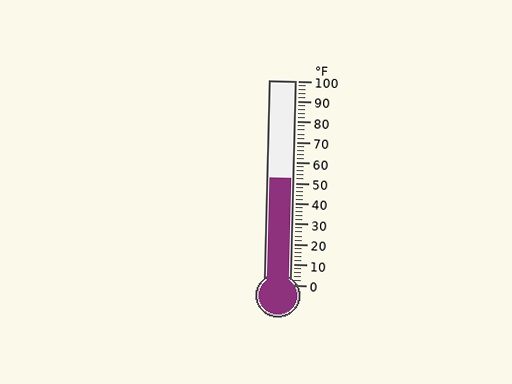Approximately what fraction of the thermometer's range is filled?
The thermometer is filled to approximately 50% of its range.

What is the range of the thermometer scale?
The thermometer scale ranges from 0°F to 100°F.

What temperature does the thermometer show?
The thermometer shows approximately 52°F.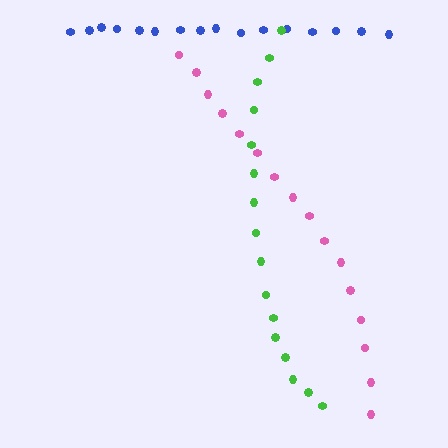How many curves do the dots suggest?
There are 3 distinct paths.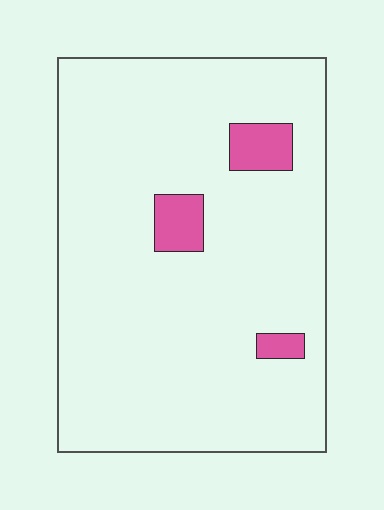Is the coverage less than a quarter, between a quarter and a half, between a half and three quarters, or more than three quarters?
Less than a quarter.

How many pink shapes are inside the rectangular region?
3.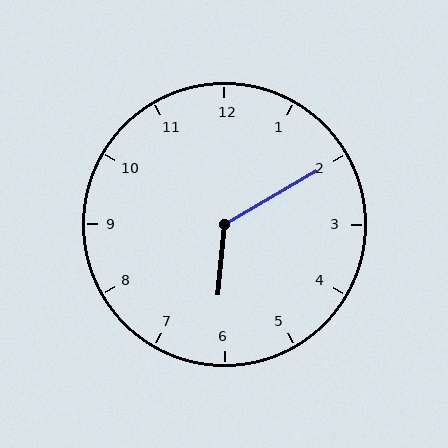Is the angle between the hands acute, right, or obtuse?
It is obtuse.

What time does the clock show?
6:10.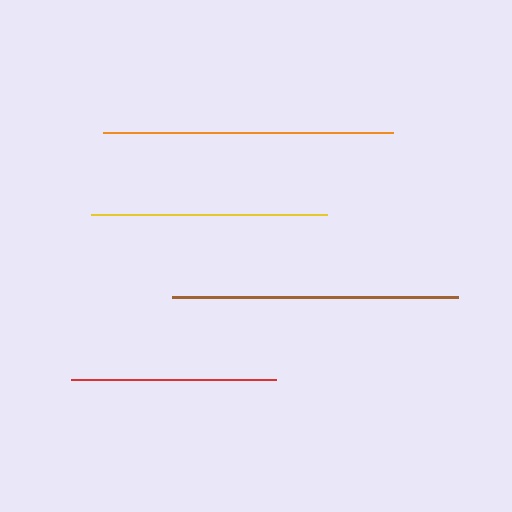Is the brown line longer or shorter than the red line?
The brown line is longer than the red line.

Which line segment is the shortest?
The red line is the shortest at approximately 205 pixels.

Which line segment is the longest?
The orange line is the longest at approximately 290 pixels.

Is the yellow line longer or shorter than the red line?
The yellow line is longer than the red line.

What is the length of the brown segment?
The brown segment is approximately 286 pixels long.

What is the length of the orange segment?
The orange segment is approximately 290 pixels long.